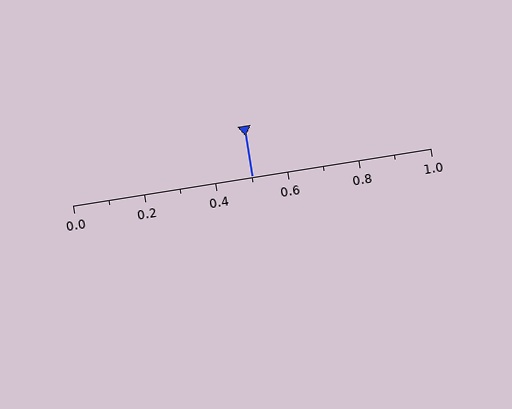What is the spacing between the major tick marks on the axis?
The major ticks are spaced 0.2 apart.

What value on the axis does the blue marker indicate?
The marker indicates approximately 0.5.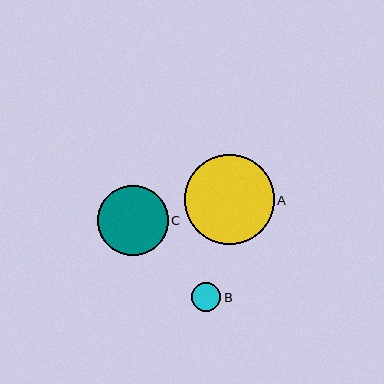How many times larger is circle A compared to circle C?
Circle A is approximately 1.3 times the size of circle C.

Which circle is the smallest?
Circle B is the smallest with a size of approximately 29 pixels.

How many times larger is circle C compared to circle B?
Circle C is approximately 2.4 times the size of circle B.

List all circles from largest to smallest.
From largest to smallest: A, C, B.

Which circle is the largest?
Circle A is the largest with a size of approximately 90 pixels.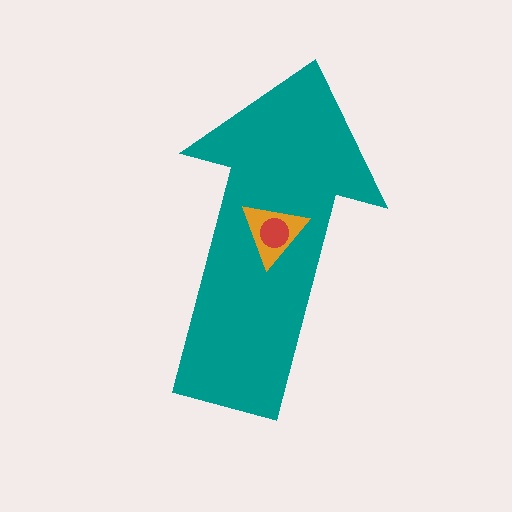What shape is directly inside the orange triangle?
The red circle.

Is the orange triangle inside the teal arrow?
Yes.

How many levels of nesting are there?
3.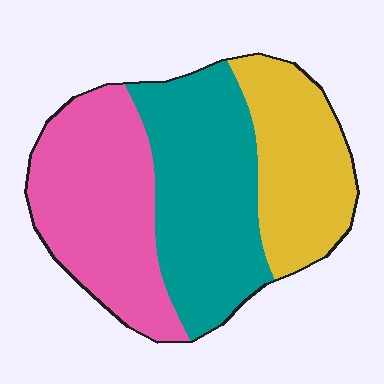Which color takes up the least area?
Yellow, at roughly 25%.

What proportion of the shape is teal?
Teal takes up about three eighths (3/8) of the shape.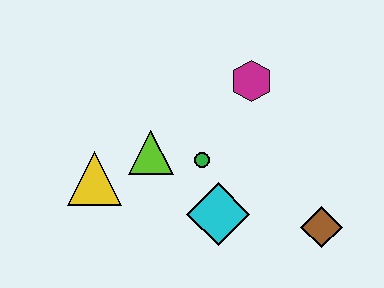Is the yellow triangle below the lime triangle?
Yes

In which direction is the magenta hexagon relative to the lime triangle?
The magenta hexagon is to the right of the lime triangle.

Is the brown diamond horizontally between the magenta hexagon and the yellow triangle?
No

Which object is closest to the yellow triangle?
The lime triangle is closest to the yellow triangle.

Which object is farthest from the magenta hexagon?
The yellow triangle is farthest from the magenta hexagon.